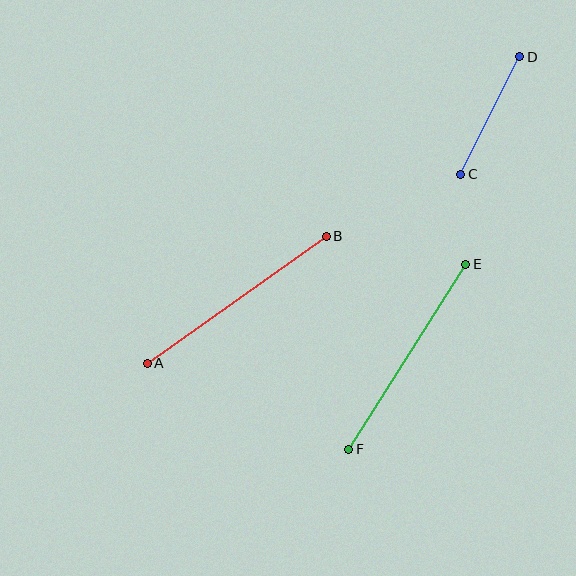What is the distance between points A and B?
The distance is approximately 220 pixels.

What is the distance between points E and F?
The distance is approximately 219 pixels.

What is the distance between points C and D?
The distance is approximately 132 pixels.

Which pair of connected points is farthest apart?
Points A and B are farthest apart.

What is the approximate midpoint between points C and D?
The midpoint is at approximately (490, 116) pixels.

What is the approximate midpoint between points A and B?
The midpoint is at approximately (237, 300) pixels.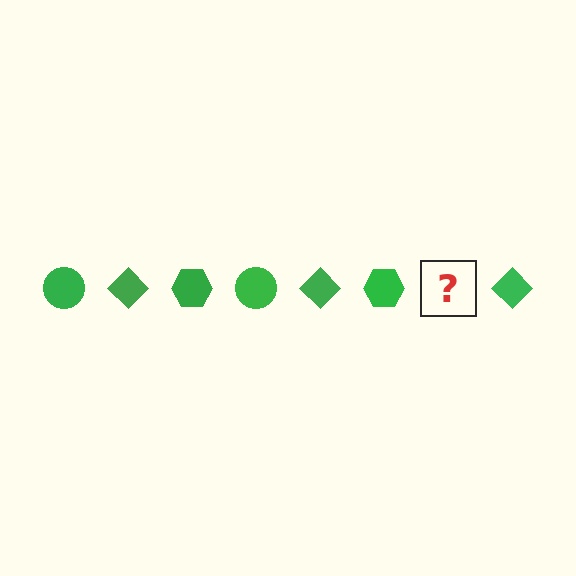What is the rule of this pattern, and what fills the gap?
The rule is that the pattern cycles through circle, diamond, hexagon shapes in green. The gap should be filled with a green circle.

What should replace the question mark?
The question mark should be replaced with a green circle.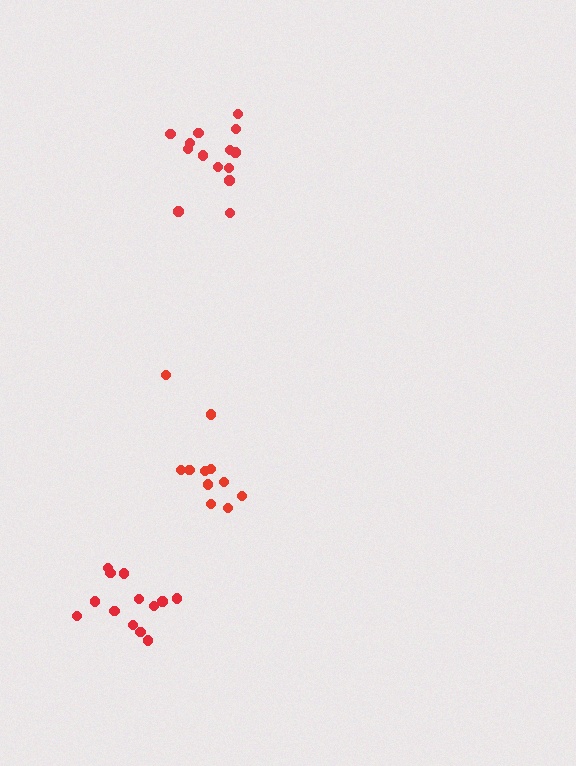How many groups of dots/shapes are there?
There are 3 groups.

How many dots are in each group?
Group 1: 11 dots, Group 2: 13 dots, Group 3: 14 dots (38 total).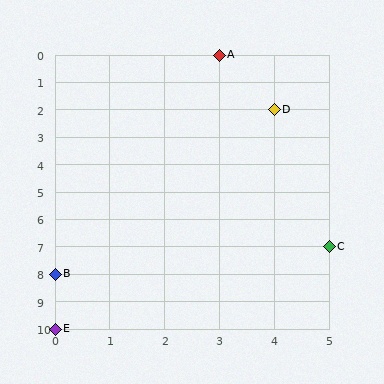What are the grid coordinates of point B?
Point B is at grid coordinates (0, 8).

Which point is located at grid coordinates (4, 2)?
Point D is at (4, 2).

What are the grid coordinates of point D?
Point D is at grid coordinates (4, 2).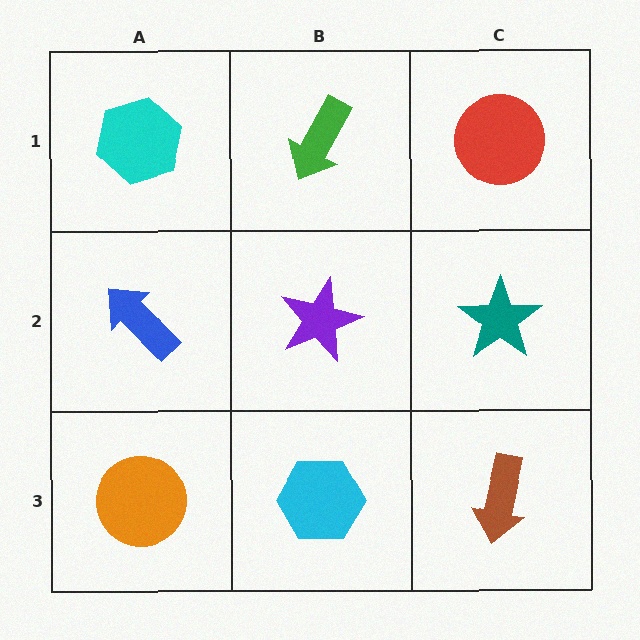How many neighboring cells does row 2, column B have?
4.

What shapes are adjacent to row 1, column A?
A blue arrow (row 2, column A), a green arrow (row 1, column B).